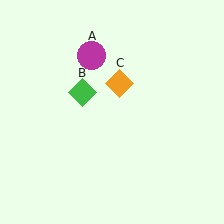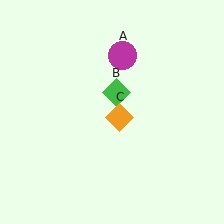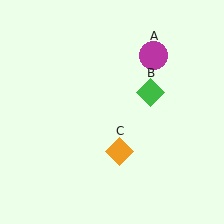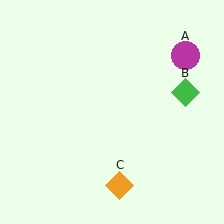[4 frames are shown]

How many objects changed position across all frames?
3 objects changed position: magenta circle (object A), green diamond (object B), orange diamond (object C).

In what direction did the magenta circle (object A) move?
The magenta circle (object A) moved right.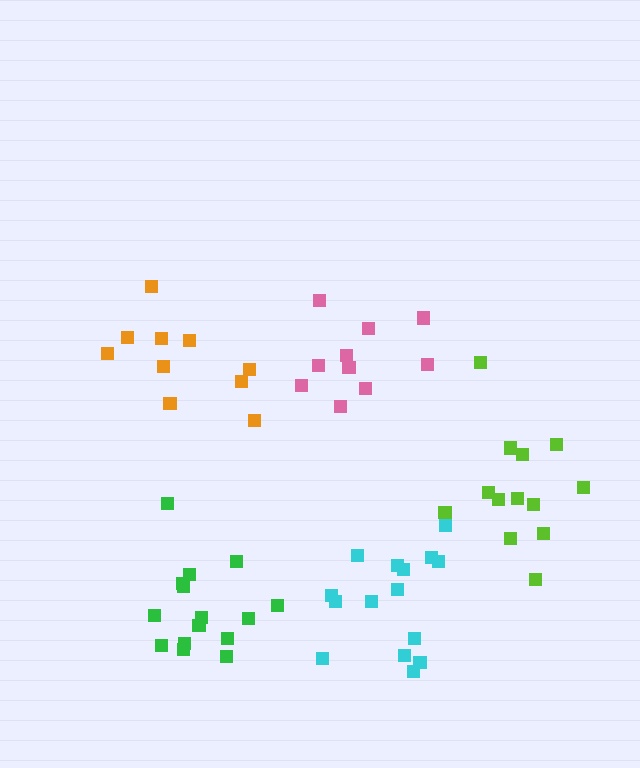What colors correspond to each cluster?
The clusters are colored: cyan, orange, pink, green, lime.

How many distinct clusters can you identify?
There are 5 distinct clusters.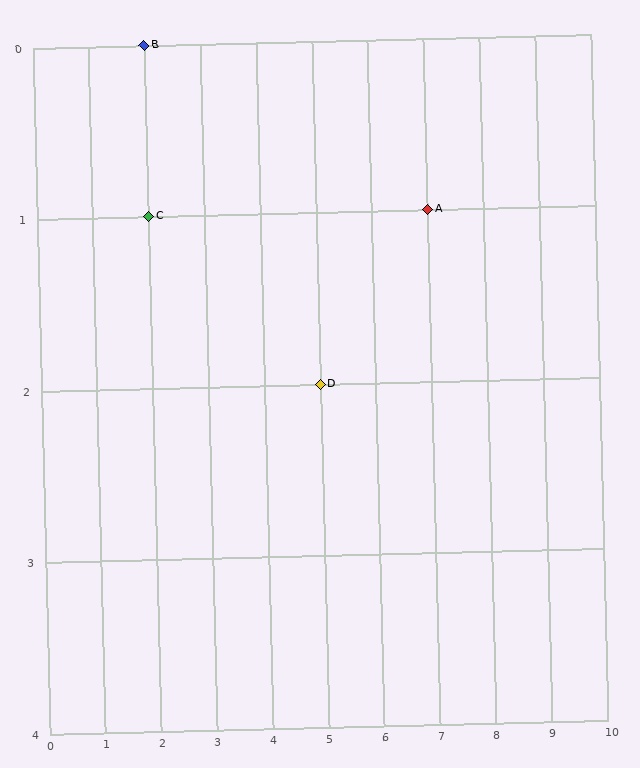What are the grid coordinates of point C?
Point C is at grid coordinates (2, 1).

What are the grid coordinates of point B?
Point B is at grid coordinates (2, 0).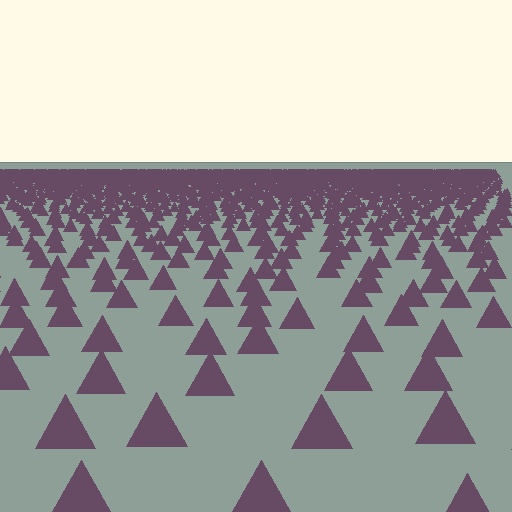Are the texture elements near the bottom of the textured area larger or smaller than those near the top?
Larger. Near the bottom, elements are closer to the viewer and appear at a bigger on-screen size.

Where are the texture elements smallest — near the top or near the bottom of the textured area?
Near the top.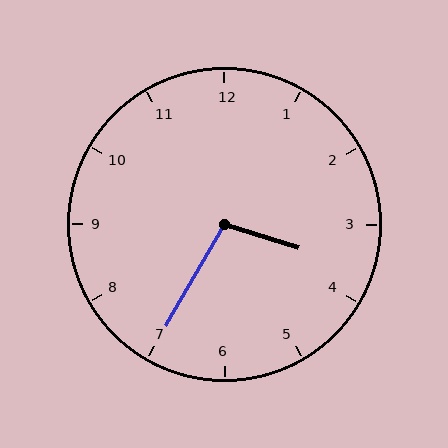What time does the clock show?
3:35.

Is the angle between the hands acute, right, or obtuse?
It is obtuse.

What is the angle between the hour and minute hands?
Approximately 102 degrees.